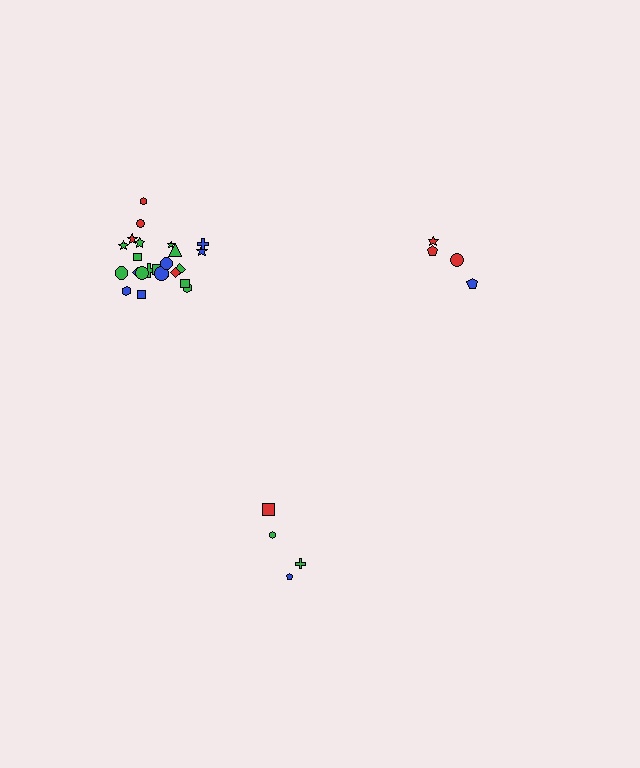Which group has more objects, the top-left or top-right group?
The top-left group.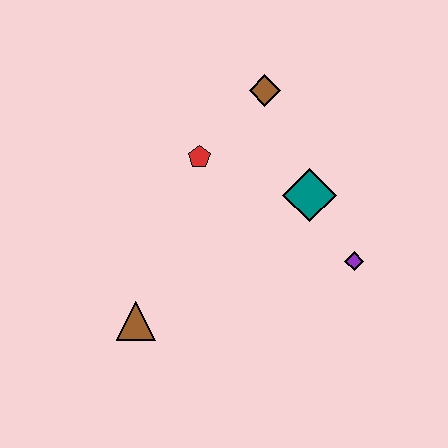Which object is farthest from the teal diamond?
The brown triangle is farthest from the teal diamond.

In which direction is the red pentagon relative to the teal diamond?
The red pentagon is to the left of the teal diamond.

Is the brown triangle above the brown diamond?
No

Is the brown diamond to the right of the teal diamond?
No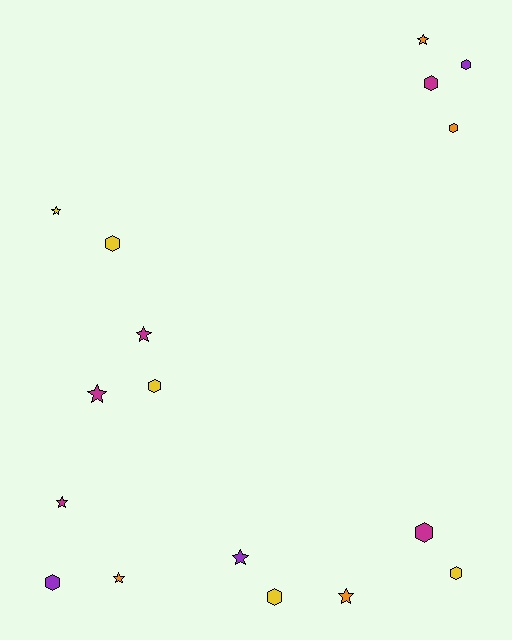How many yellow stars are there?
There is 1 yellow star.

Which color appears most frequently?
Magenta, with 5 objects.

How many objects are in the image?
There are 17 objects.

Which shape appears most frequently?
Hexagon, with 9 objects.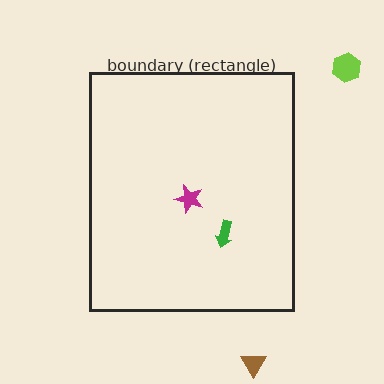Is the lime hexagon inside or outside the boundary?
Outside.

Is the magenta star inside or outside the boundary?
Inside.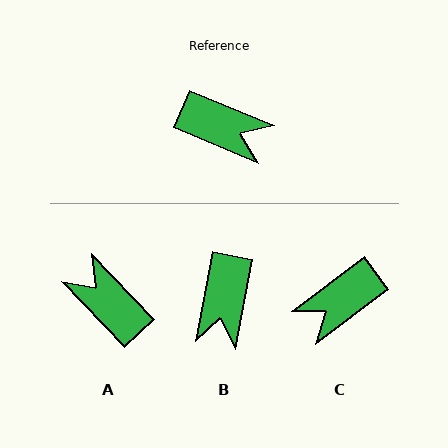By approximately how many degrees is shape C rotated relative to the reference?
Approximately 121 degrees clockwise.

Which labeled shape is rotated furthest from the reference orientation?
A, about 157 degrees away.